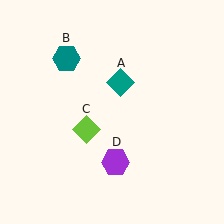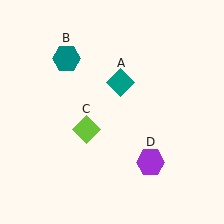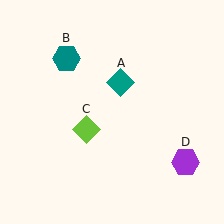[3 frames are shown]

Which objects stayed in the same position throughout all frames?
Teal diamond (object A) and teal hexagon (object B) and lime diamond (object C) remained stationary.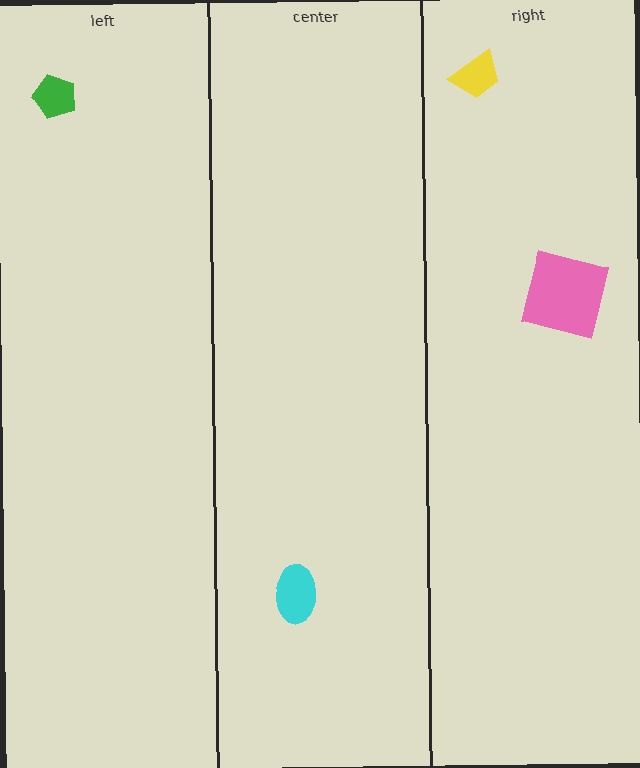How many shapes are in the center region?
1.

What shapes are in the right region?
The pink square, the yellow trapezoid.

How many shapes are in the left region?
1.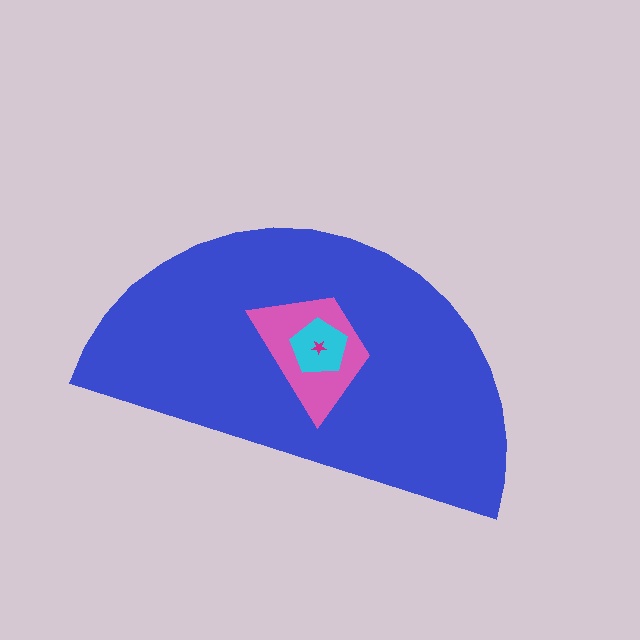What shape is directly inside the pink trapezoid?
The cyan pentagon.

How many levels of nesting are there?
4.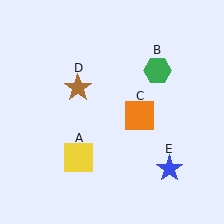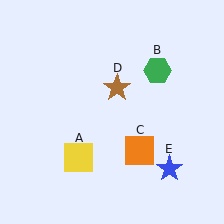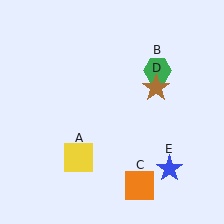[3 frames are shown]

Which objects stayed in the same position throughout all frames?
Yellow square (object A) and green hexagon (object B) and blue star (object E) remained stationary.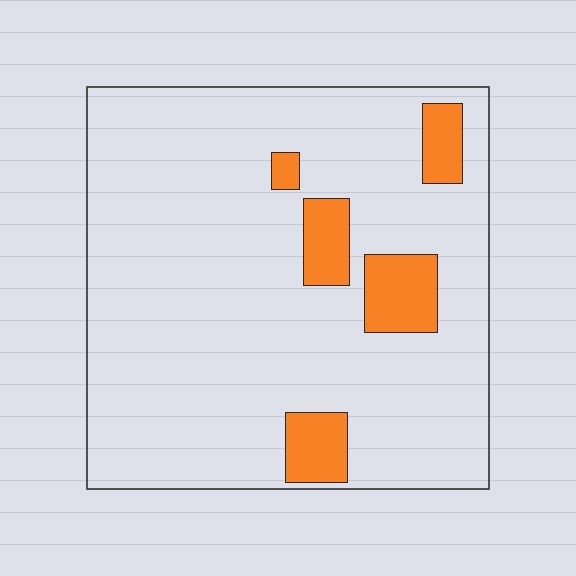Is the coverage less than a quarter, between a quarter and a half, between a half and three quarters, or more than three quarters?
Less than a quarter.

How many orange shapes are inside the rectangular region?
5.